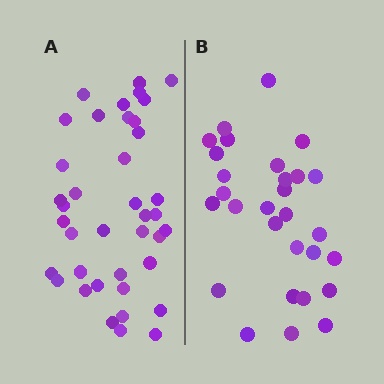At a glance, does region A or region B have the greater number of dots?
Region A (the left region) has more dots.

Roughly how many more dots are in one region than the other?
Region A has roughly 10 or so more dots than region B.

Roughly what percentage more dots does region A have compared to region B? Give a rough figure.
About 35% more.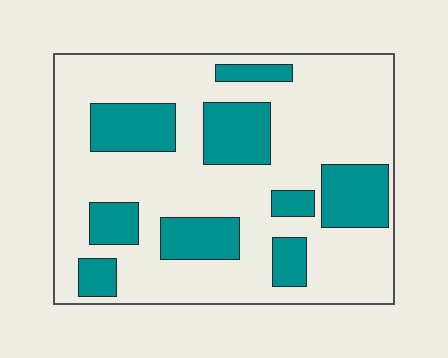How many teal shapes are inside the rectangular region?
9.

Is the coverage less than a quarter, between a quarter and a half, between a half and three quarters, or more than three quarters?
Between a quarter and a half.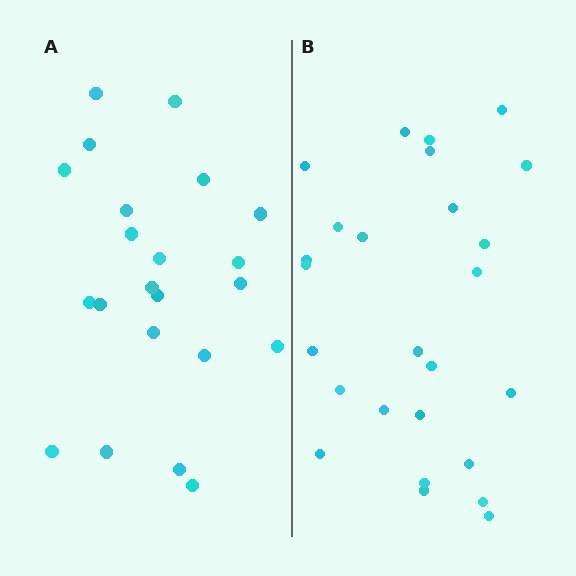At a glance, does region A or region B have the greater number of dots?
Region B (the right region) has more dots.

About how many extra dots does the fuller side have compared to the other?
Region B has about 4 more dots than region A.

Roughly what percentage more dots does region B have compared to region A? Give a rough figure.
About 20% more.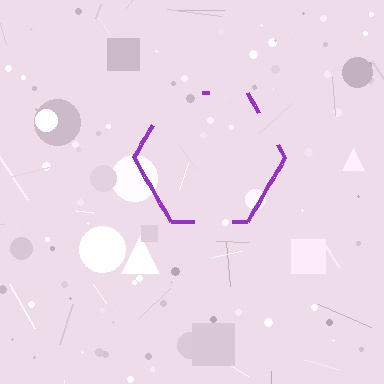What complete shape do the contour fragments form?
The contour fragments form a hexagon.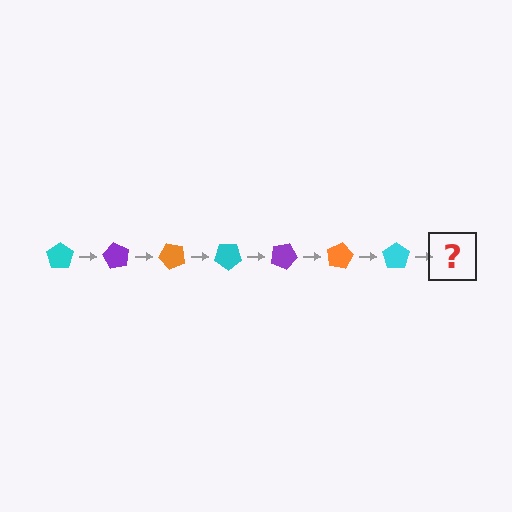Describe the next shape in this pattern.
It should be a purple pentagon, rotated 420 degrees from the start.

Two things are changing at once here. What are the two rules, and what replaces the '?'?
The two rules are that it rotates 60 degrees each step and the color cycles through cyan, purple, and orange. The '?' should be a purple pentagon, rotated 420 degrees from the start.